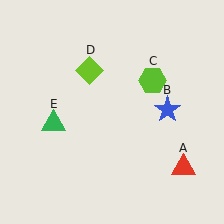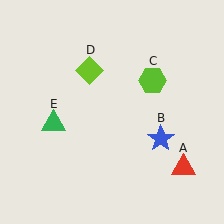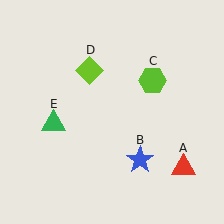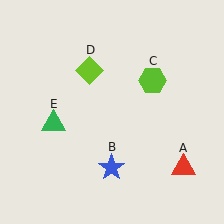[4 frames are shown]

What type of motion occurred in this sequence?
The blue star (object B) rotated clockwise around the center of the scene.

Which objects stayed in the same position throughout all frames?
Red triangle (object A) and lime hexagon (object C) and lime diamond (object D) and green triangle (object E) remained stationary.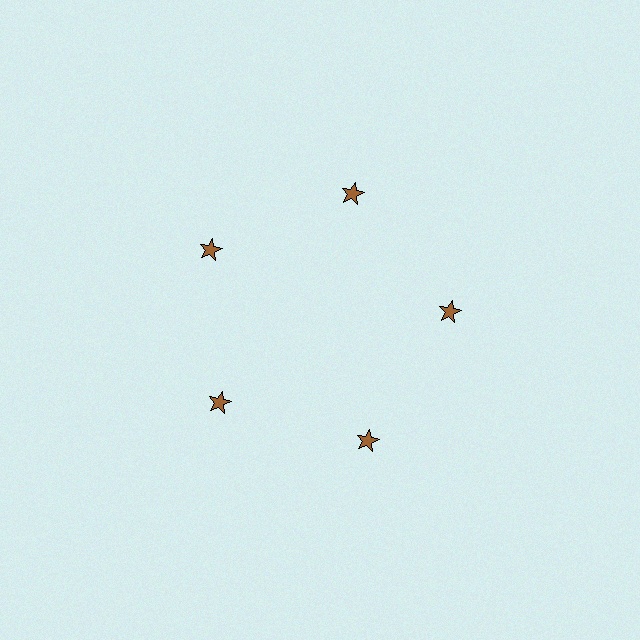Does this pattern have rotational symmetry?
Yes, this pattern has 5-fold rotational symmetry. It looks the same after rotating 72 degrees around the center.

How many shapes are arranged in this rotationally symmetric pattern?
There are 5 shapes, arranged in 5 groups of 1.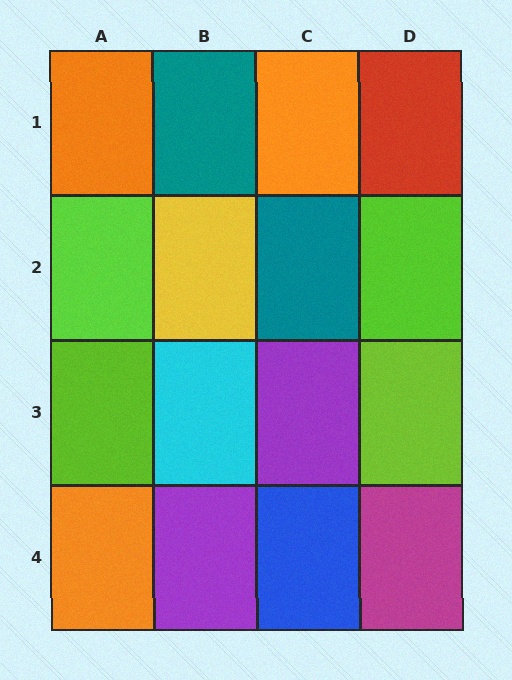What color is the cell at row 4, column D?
Magenta.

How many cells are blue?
1 cell is blue.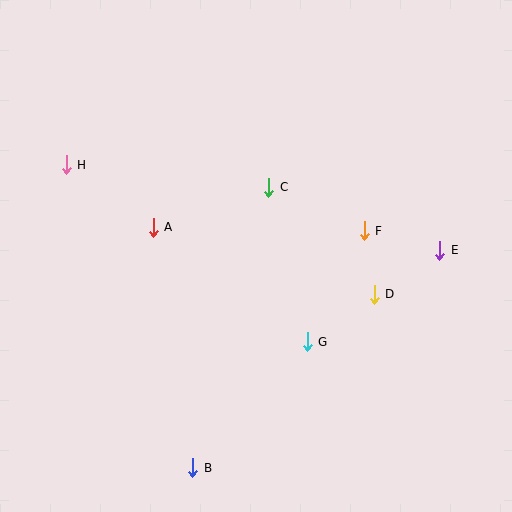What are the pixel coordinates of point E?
Point E is at (440, 250).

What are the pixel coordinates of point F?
Point F is at (364, 231).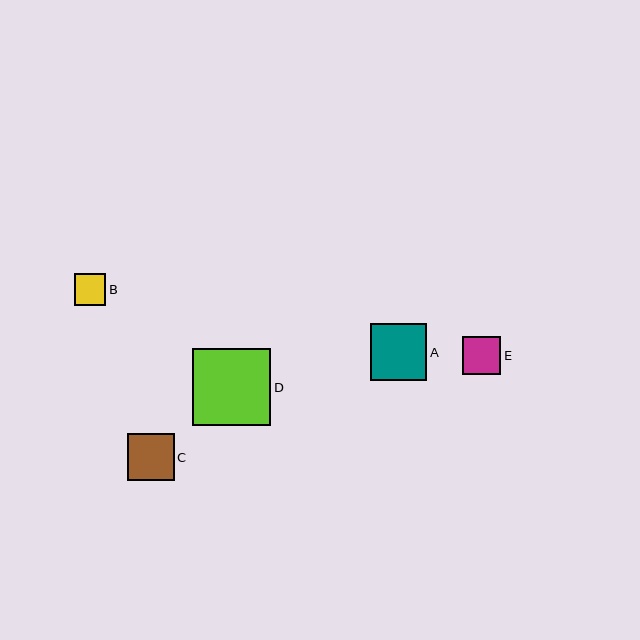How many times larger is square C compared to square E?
Square C is approximately 1.2 times the size of square E.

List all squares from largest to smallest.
From largest to smallest: D, A, C, E, B.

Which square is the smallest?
Square B is the smallest with a size of approximately 32 pixels.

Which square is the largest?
Square D is the largest with a size of approximately 78 pixels.